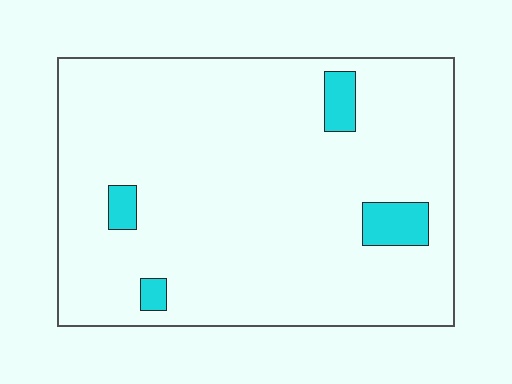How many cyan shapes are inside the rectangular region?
4.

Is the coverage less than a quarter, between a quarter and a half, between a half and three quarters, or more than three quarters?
Less than a quarter.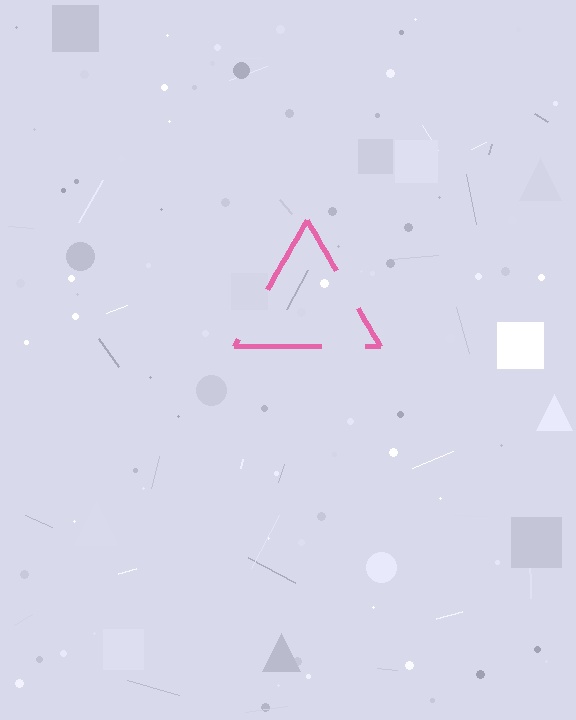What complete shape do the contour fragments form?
The contour fragments form a triangle.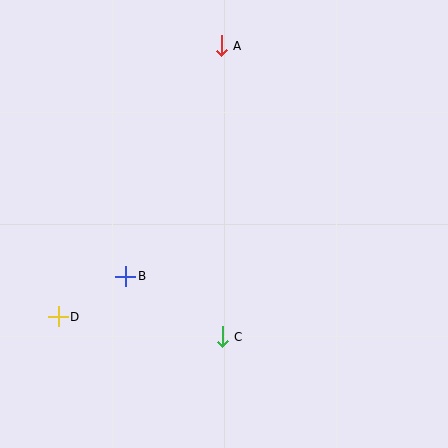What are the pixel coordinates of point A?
Point A is at (221, 46).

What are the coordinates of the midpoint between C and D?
The midpoint between C and D is at (140, 327).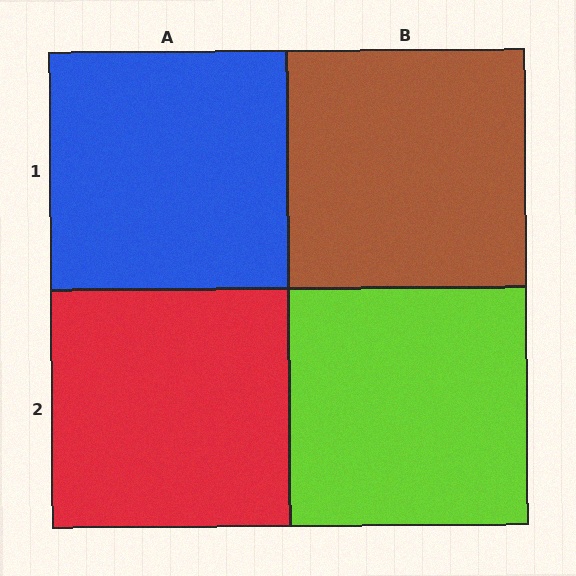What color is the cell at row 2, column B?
Lime.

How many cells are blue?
1 cell is blue.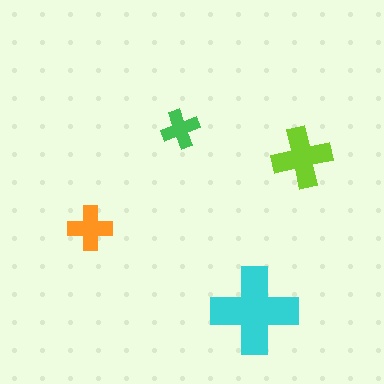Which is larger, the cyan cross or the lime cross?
The cyan one.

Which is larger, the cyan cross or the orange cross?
The cyan one.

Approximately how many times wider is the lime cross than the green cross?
About 1.5 times wider.